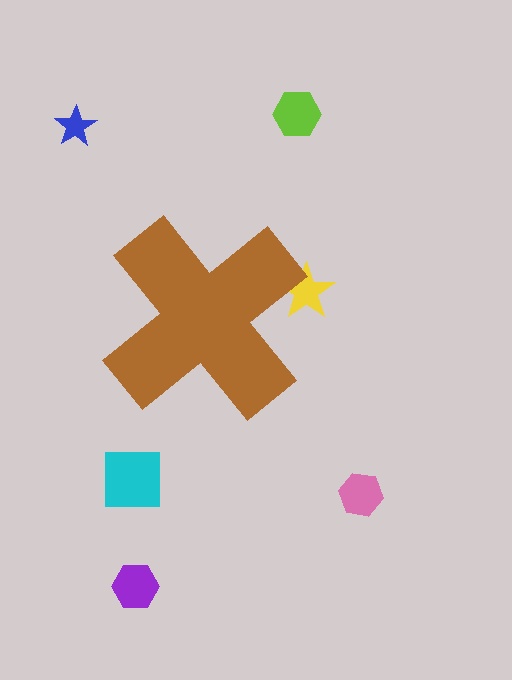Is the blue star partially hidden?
No, the blue star is fully visible.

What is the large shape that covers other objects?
A brown cross.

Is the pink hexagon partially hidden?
No, the pink hexagon is fully visible.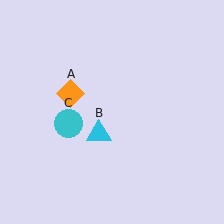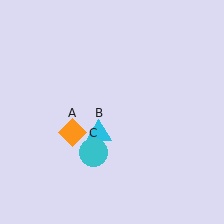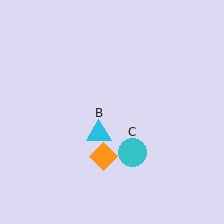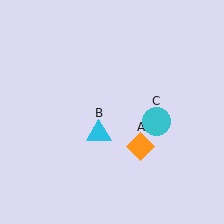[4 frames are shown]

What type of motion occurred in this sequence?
The orange diamond (object A), cyan circle (object C) rotated counterclockwise around the center of the scene.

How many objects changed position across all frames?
2 objects changed position: orange diamond (object A), cyan circle (object C).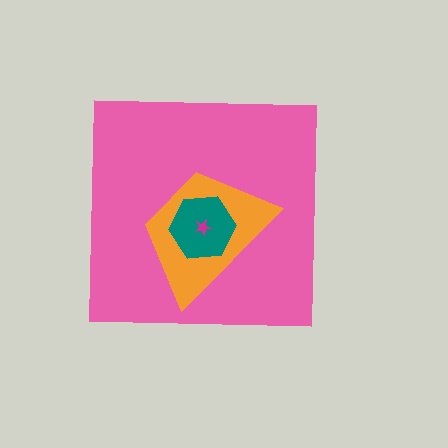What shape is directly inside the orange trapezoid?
The teal hexagon.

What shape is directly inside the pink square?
The orange trapezoid.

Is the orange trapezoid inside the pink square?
Yes.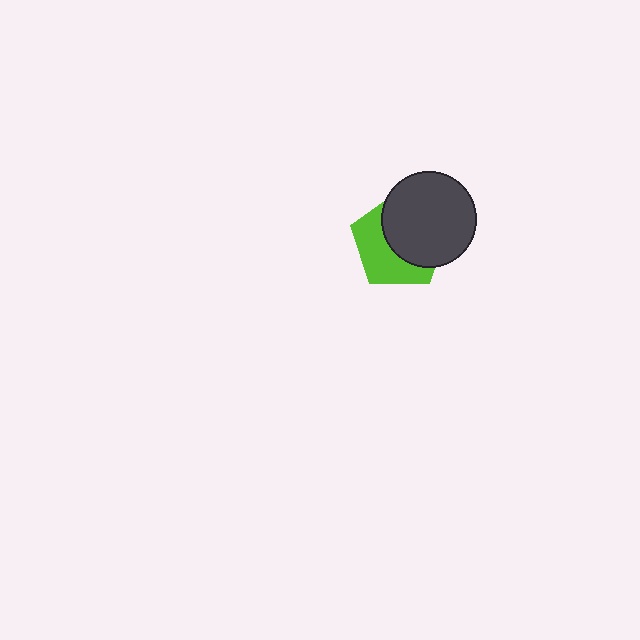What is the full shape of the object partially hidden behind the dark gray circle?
The partially hidden object is a lime pentagon.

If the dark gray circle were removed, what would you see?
You would see the complete lime pentagon.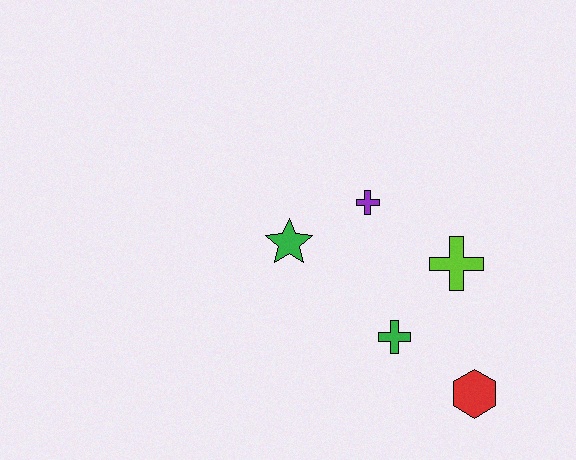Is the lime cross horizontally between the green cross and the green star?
No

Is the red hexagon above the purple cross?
No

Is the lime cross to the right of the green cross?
Yes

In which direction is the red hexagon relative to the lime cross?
The red hexagon is below the lime cross.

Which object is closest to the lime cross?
The green cross is closest to the lime cross.